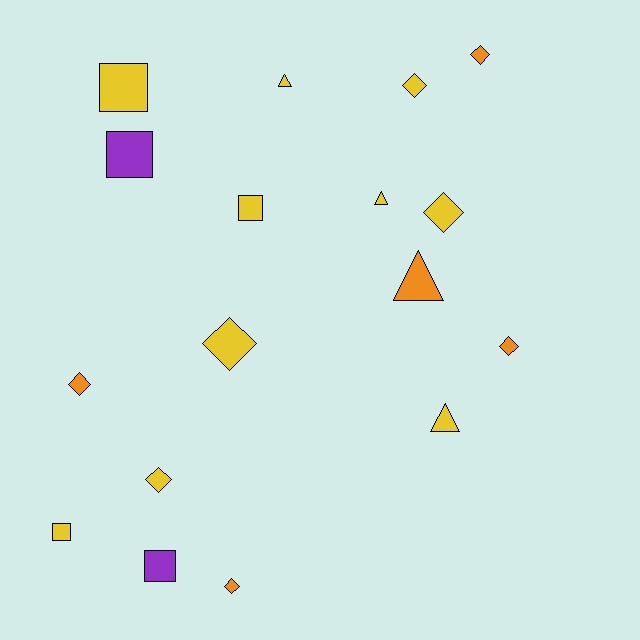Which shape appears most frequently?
Diamond, with 8 objects.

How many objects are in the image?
There are 17 objects.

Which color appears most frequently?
Yellow, with 10 objects.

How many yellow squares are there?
There are 3 yellow squares.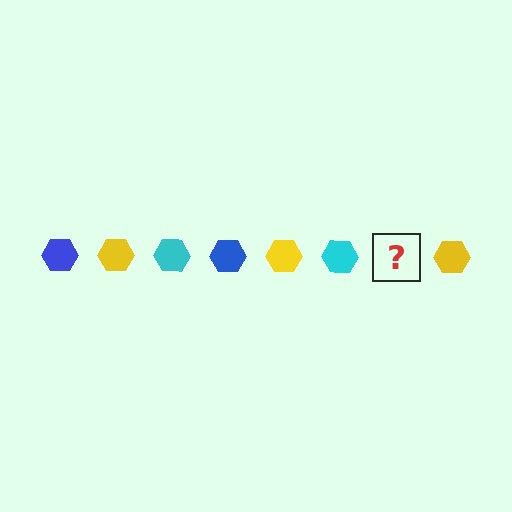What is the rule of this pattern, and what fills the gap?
The rule is that the pattern cycles through blue, yellow, cyan hexagons. The gap should be filled with a blue hexagon.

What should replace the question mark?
The question mark should be replaced with a blue hexagon.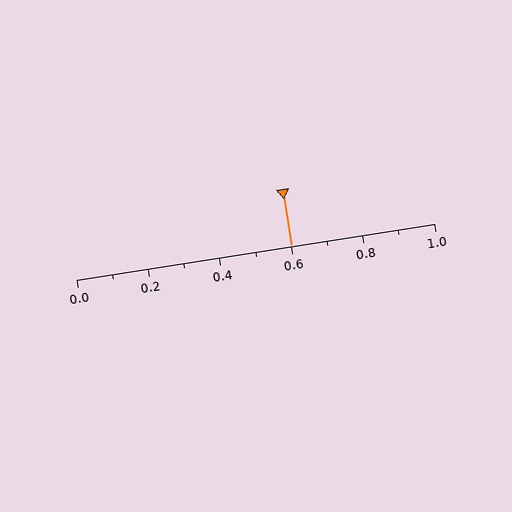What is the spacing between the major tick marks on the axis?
The major ticks are spaced 0.2 apart.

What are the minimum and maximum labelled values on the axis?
The axis runs from 0.0 to 1.0.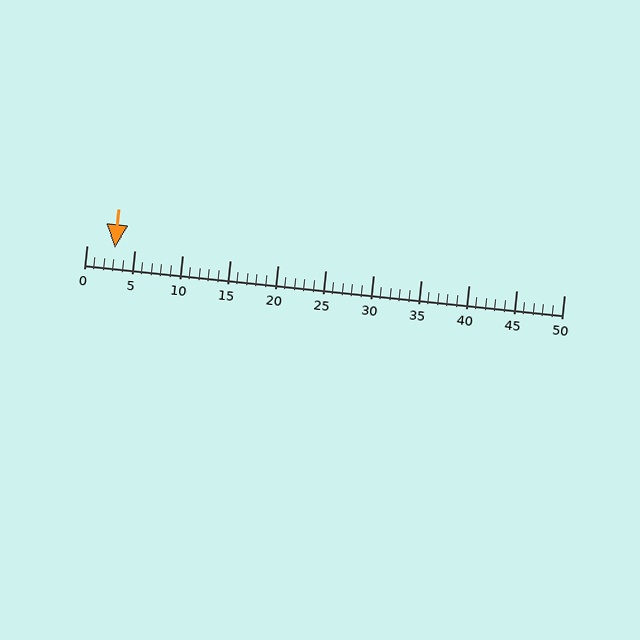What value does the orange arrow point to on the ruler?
The orange arrow points to approximately 3.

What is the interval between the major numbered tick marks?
The major tick marks are spaced 5 units apart.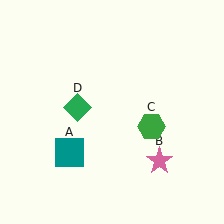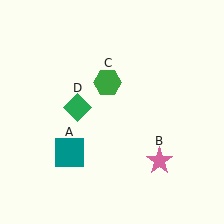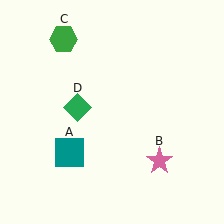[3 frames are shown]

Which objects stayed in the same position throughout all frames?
Teal square (object A) and pink star (object B) and green diamond (object D) remained stationary.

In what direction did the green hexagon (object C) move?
The green hexagon (object C) moved up and to the left.